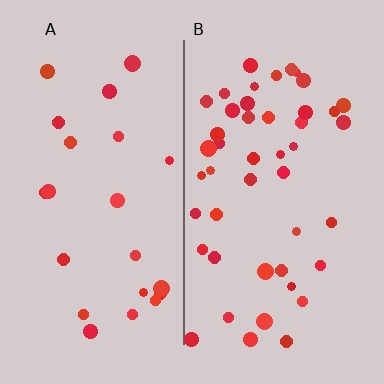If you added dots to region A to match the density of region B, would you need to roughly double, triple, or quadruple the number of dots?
Approximately double.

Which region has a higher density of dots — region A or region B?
B (the right).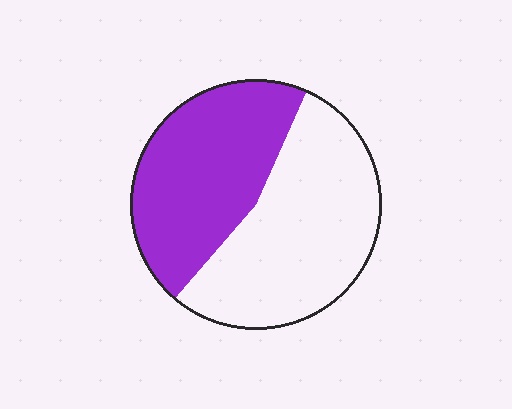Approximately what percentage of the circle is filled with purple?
Approximately 45%.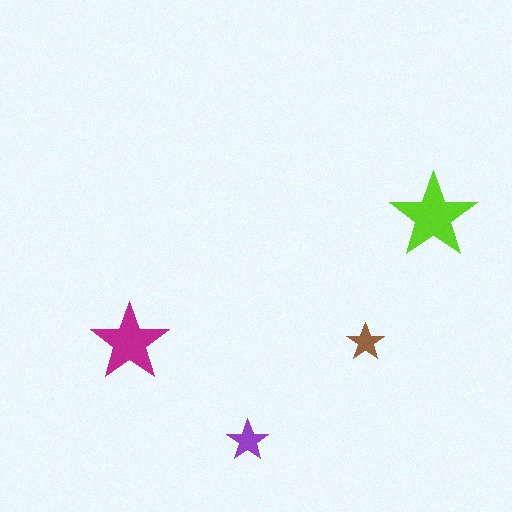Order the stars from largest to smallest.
the lime one, the magenta one, the purple one, the brown one.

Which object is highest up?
The lime star is topmost.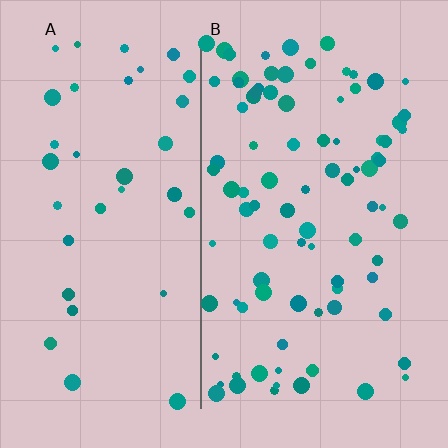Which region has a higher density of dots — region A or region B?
B (the right).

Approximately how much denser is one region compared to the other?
Approximately 2.4× — region B over region A.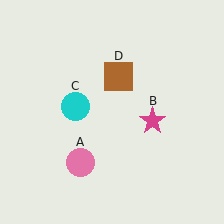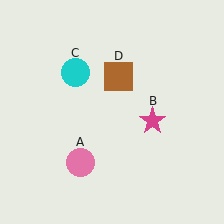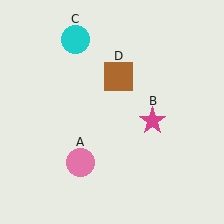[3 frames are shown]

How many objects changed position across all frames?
1 object changed position: cyan circle (object C).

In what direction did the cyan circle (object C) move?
The cyan circle (object C) moved up.